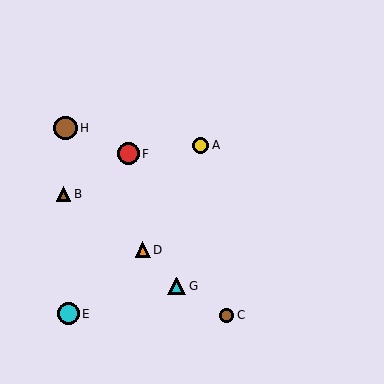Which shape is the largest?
The brown circle (labeled H) is the largest.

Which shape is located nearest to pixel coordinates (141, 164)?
The red circle (labeled F) at (128, 154) is nearest to that location.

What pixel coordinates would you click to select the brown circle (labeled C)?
Click at (227, 315) to select the brown circle C.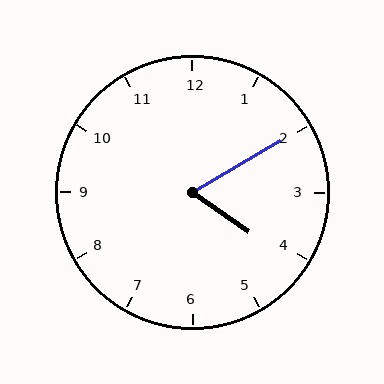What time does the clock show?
4:10.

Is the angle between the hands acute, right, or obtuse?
It is acute.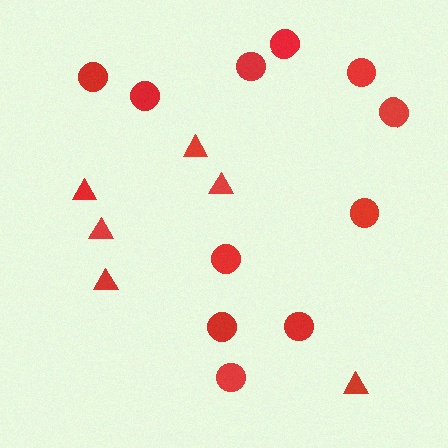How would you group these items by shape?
There are 2 groups: one group of circles (11) and one group of triangles (6).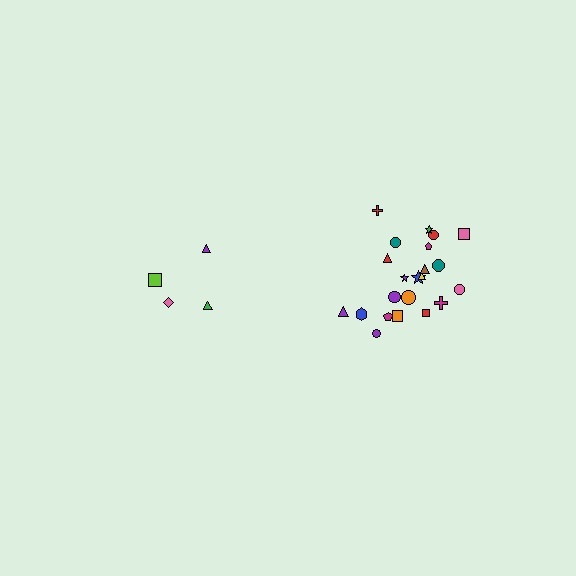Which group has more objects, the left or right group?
The right group.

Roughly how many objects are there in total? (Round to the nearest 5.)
Roughly 25 objects in total.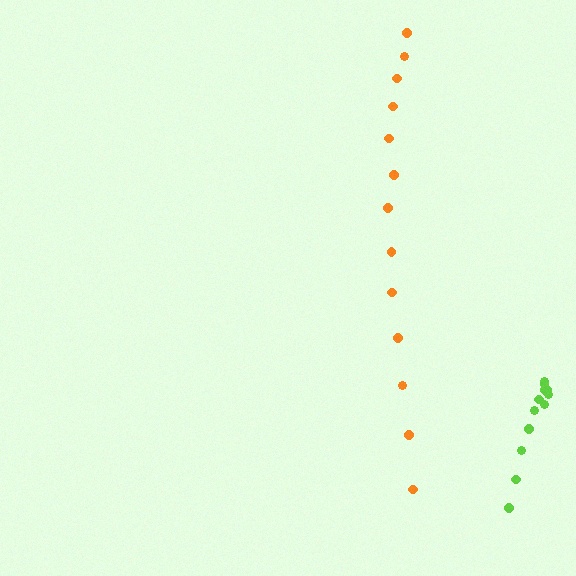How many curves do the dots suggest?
There are 2 distinct paths.